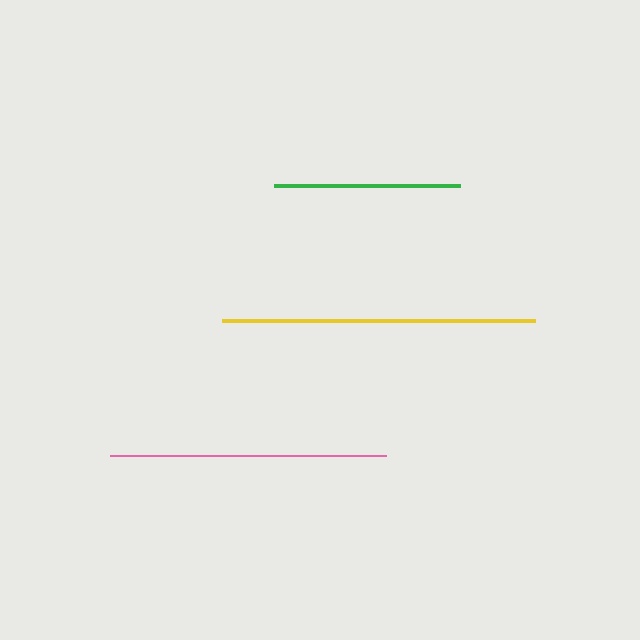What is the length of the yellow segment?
The yellow segment is approximately 312 pixels long.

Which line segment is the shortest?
The green line is the shortest at approximately 187 pixels.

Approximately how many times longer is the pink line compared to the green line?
The pink line is approximately 1.5 times the length of the green line.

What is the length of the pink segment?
The pink segment is approximately 276 pixels long.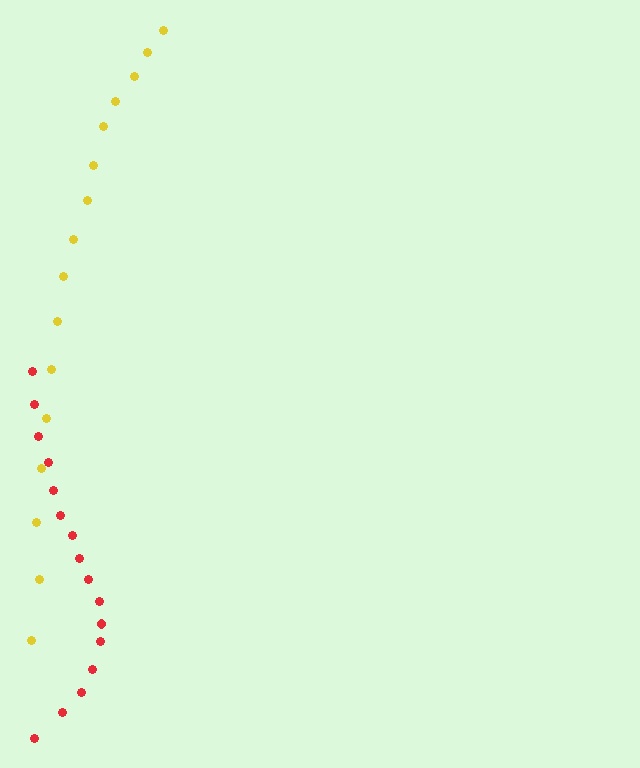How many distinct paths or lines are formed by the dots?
There are 2 distinct paths.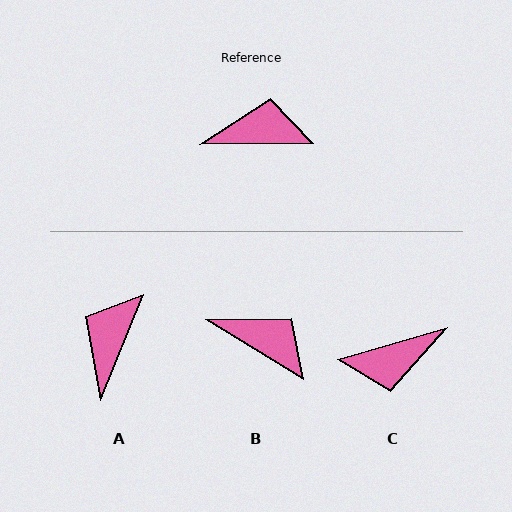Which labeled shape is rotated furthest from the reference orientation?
C, about 165 degrees away.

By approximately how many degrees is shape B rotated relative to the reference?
Approximately 33 degrees clockwise.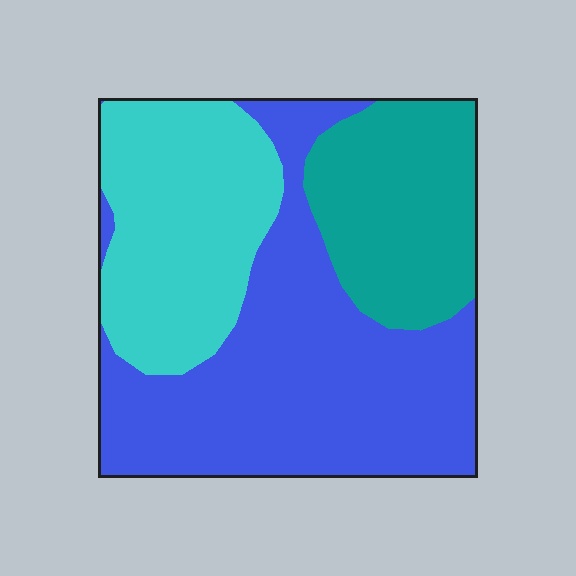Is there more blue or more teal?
Blue.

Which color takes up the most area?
Blue, at roughly 50%.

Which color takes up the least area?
Teal, at roughly 25%.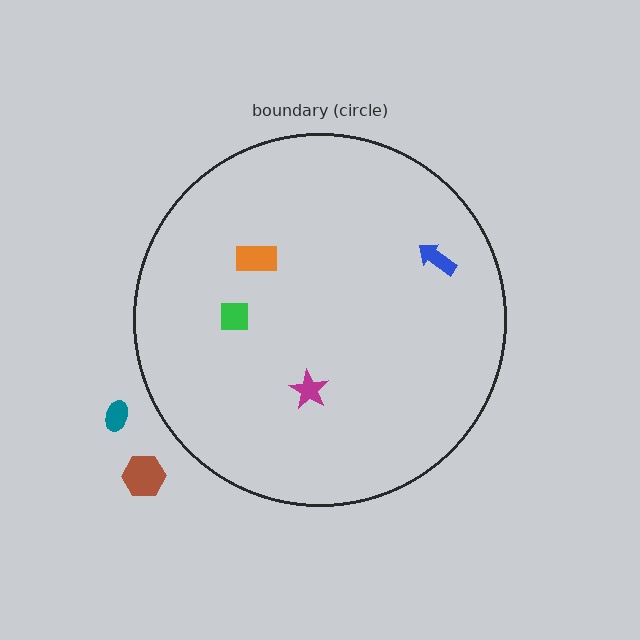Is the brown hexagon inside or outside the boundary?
Outside.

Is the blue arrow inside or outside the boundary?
Inside.